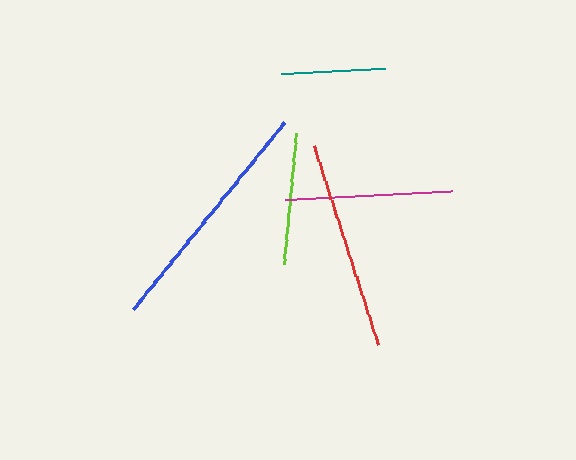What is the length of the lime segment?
The lime segment is approximately 131 pixels long.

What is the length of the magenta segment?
The magenta segment is approximately 168 pixels long.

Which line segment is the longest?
The blue line is the longest at approximately 241 pixels.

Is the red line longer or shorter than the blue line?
The blue line is longer than the red line.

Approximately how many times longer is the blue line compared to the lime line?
The blue line is approximately 1.8 times the length of the lime line.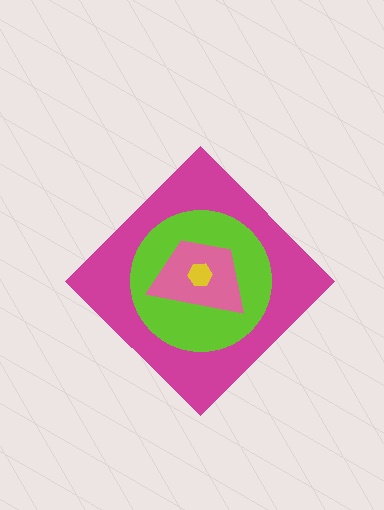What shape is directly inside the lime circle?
The pink trapezoid.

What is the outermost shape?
The magenta diamond.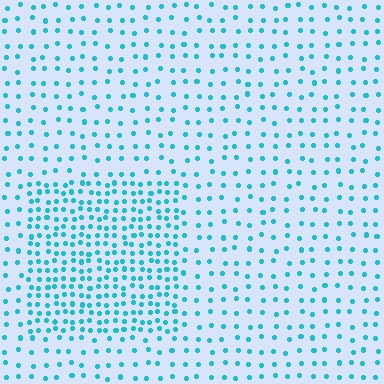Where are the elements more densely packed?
The elements are more densely packed inside the rectangle boundary.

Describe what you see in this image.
The image contains small cyan elements arranged at two different densities. A rectangle-shaped region is visible where the elements are more densely packed than the surrounding area.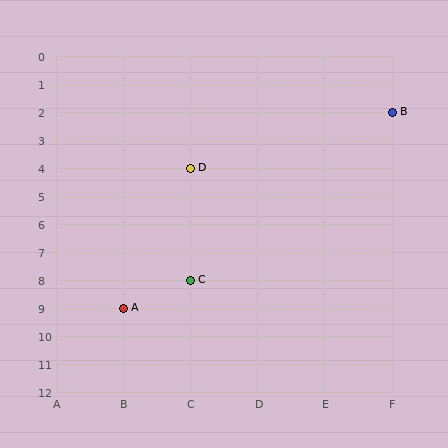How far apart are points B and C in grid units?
Points B and C are 3 columns and 6 rows apart (about 6.7 grid units diagonally).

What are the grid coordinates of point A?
Point A is at grid coordinates (B, 9).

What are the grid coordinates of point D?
Point D is at grid coordinates (C, 4).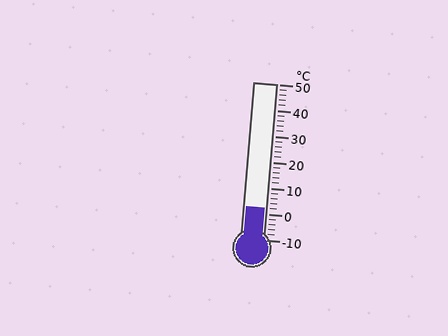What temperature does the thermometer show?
The thermometer shows approximately 2°C.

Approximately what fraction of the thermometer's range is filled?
The thermometer is filled to approximately 20% of its range.